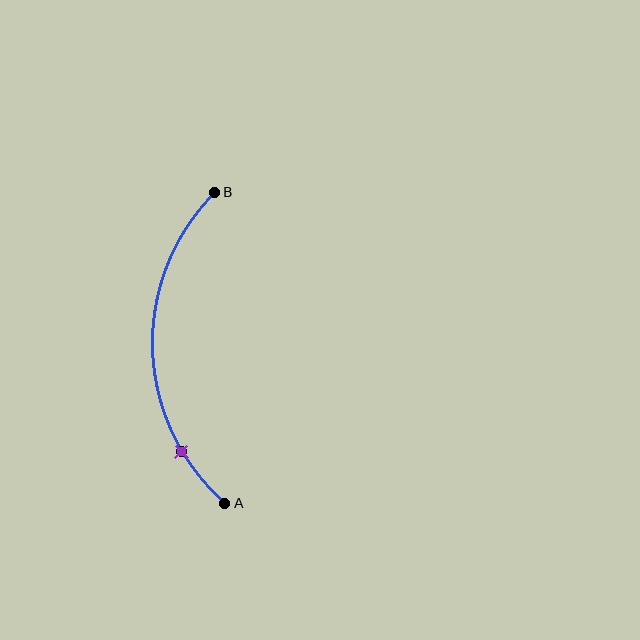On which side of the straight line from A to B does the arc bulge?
The arc bulges to the left of the straight line connecting A and B.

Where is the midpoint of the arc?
The arc midpoint is the point on the curve farthest from the straight line joining A and B. It sits to the left of that line.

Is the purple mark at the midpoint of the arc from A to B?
No. The purple mark lies on the arc but is closer to endpoint A. The arc midpoint would be at the point on the curve equidistant along the arc from both A and B.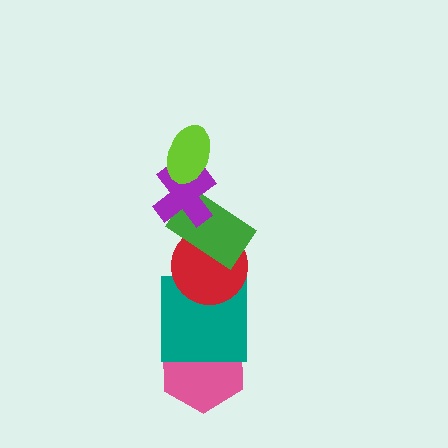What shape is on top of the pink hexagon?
The teal square is on top of the pink hexagon.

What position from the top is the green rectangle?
The green rectangle is 3rd from the top.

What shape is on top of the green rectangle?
The purple cross is on top of the green rectangle.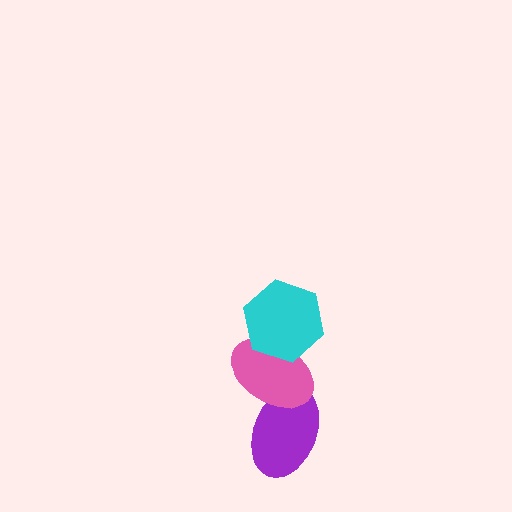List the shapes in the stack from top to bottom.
From top to bottom: the cyan hexagon, the pink ellipse, the purple ellipse.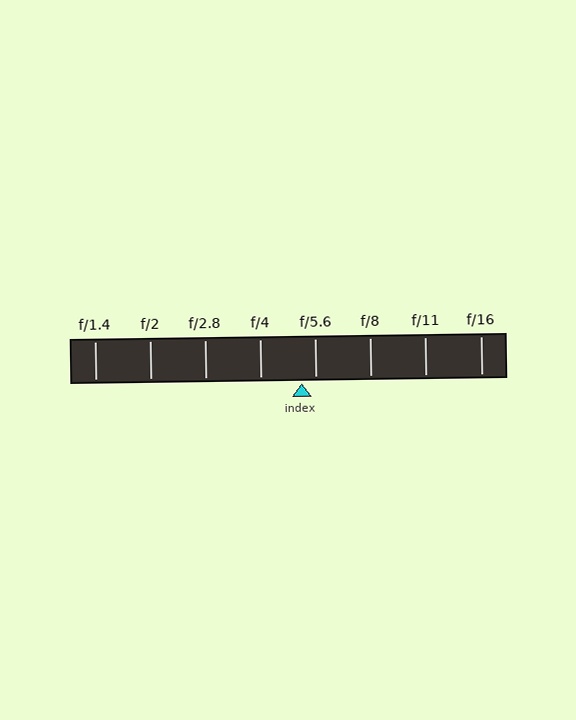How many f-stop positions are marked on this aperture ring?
There are 8 f-stop positions marked.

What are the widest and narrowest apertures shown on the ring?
The widest aperture shown is f/1.4 and the narrowest is f/16.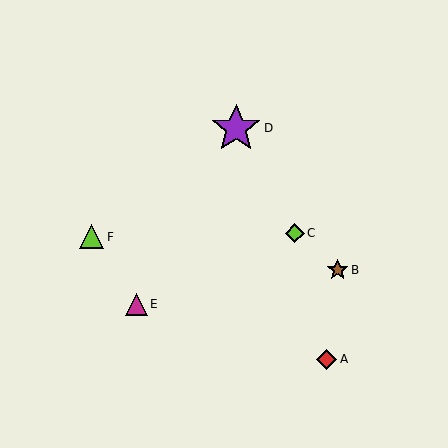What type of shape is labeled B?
Shape B is a brown star.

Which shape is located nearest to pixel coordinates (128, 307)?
The magenta triangle (labeled E) at (137, 304) is nearest to that location.